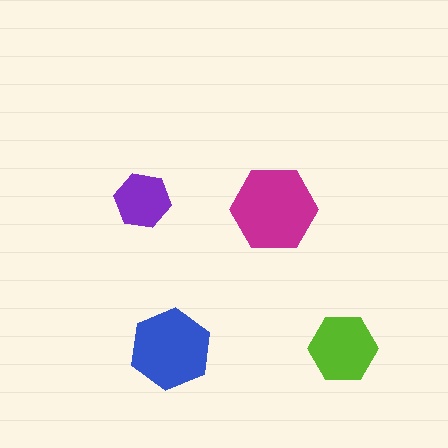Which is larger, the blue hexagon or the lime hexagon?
The blue one.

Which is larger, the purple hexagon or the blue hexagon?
The blue one.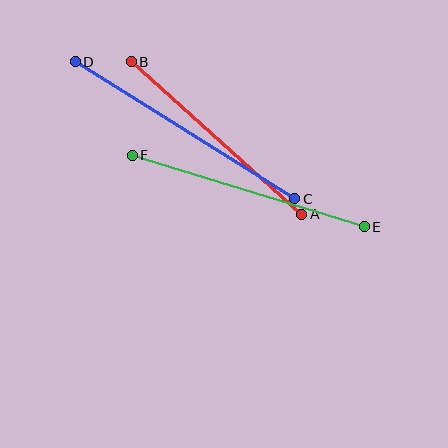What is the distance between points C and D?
The distance is approximately 259 pixels.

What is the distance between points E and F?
The distance is approximately 243 pixels.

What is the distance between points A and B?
The distance is approximately 229 pixels.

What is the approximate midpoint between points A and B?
The midpoint is at approximately (217, 138) pixels.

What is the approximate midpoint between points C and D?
The midpoint is at approximately (185, 130) pixels.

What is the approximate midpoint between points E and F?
The midpoint is at approximately (248, 191) pixels.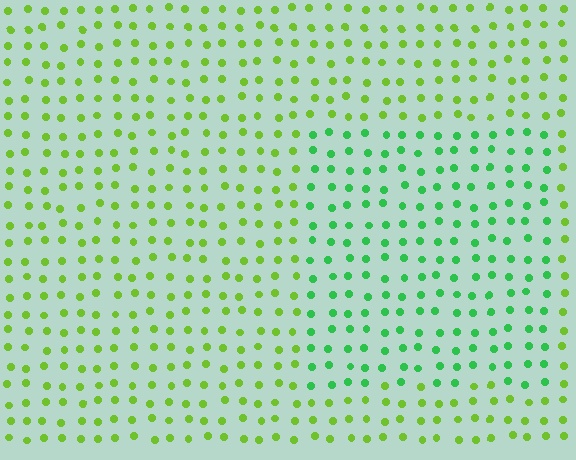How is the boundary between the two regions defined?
The boundary is defined purely by a slight shift in hue (about 39 degrees). Spacing, size, and orientation are identical on both sides.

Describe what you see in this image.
The image is filled with small lime elements in a uniform arrangement. A rectangle-shaped region is visible where the elements are tinted to a slightly different hue, forming a subtle color boundary.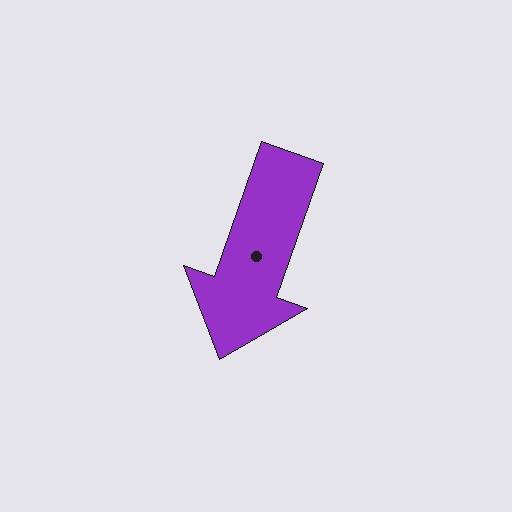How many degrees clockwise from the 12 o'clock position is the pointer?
Approximately 199 degrees.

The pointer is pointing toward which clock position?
Roughly 7 o'clock.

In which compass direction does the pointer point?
South.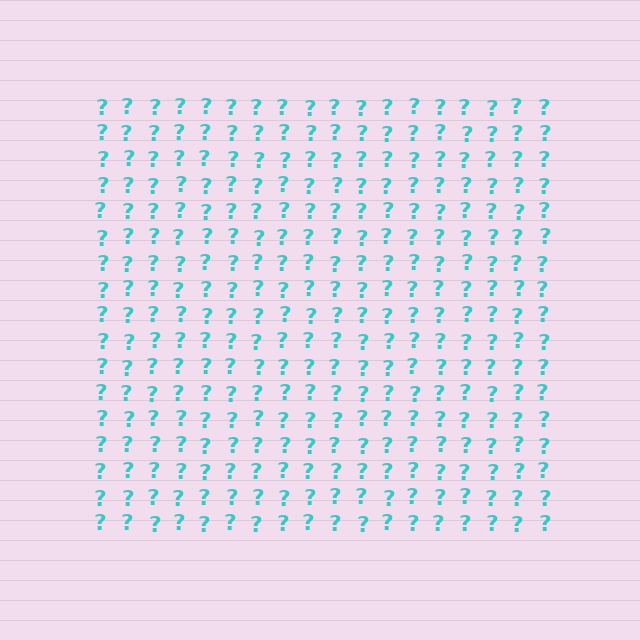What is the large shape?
The large shape is a square.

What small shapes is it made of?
It is made of small question marks.